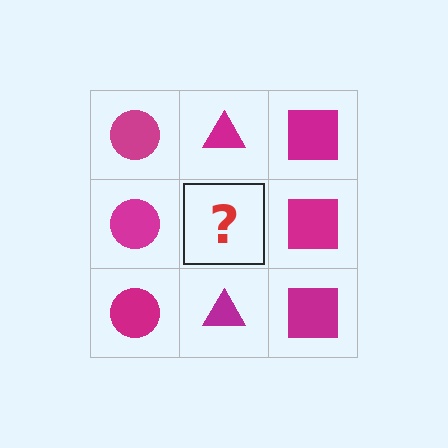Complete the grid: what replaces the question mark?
The question mark should be replaced with a magenta triangle.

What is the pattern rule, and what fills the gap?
The rule is that each column has a consistent shape. The gap should be filled with a magenta triangle.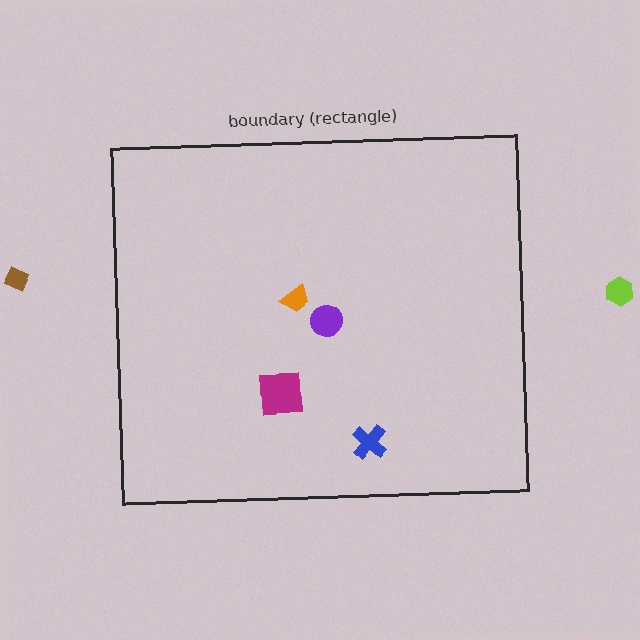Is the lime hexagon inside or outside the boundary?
Outside.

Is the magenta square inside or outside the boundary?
Inside.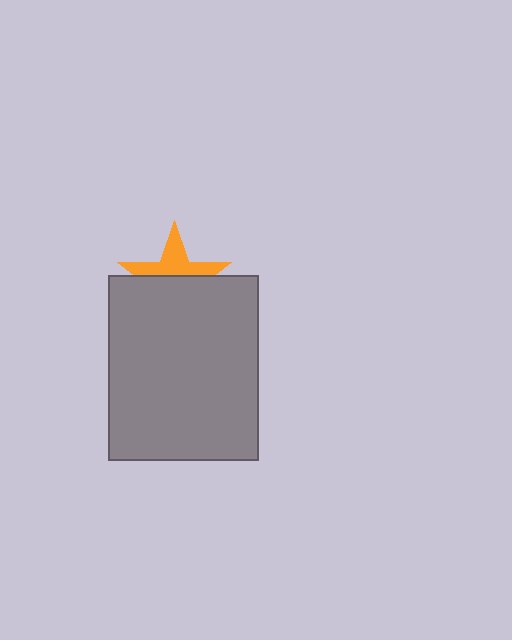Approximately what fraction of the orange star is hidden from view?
Roughly 55% of the orange star is hidden behind the gray rectangle.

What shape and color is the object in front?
The object in front is a gray rectangle.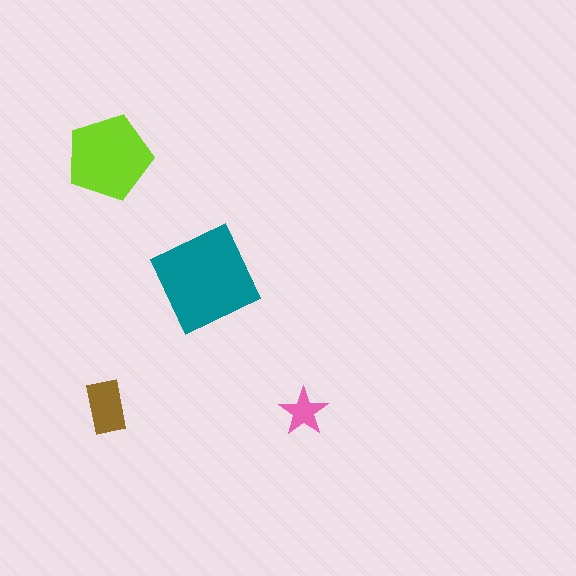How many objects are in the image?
There are 4 objects in the image.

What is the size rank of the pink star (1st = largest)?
4th.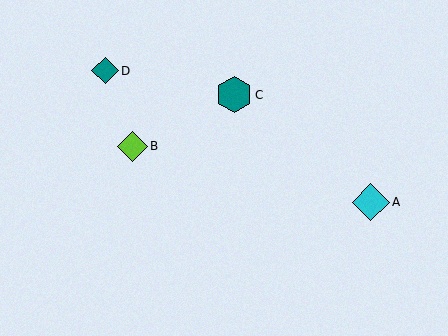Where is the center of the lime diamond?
The center of the lime diamond is at (133, 146).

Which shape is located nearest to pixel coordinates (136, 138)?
The lime diamond (labeled B) at (133, 146) is nearest to that location.